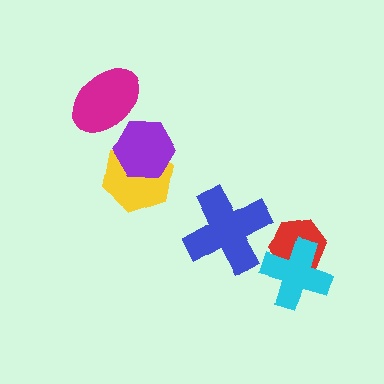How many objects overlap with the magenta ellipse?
1 object overlaps with the magenta ellipse.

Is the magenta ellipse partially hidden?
Yes, it is partially covered by another shape.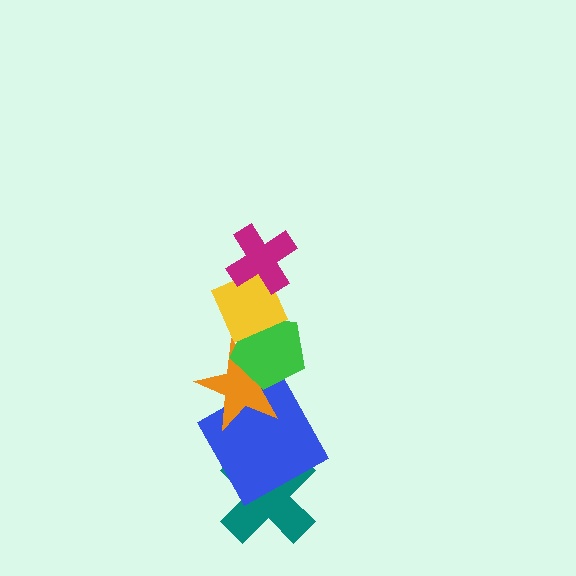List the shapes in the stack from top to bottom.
From top to bottom: the magenta cross, the yellow diamond, the green pentagon, the orange star, the blue square, the teal cross.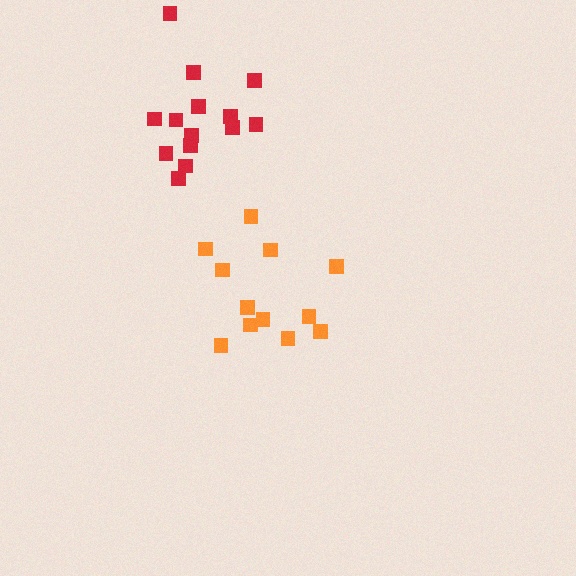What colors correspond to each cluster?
The clusters are colored: orange, red.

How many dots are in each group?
Group 1: 12 dots, Group 2: 14 dots (26 total).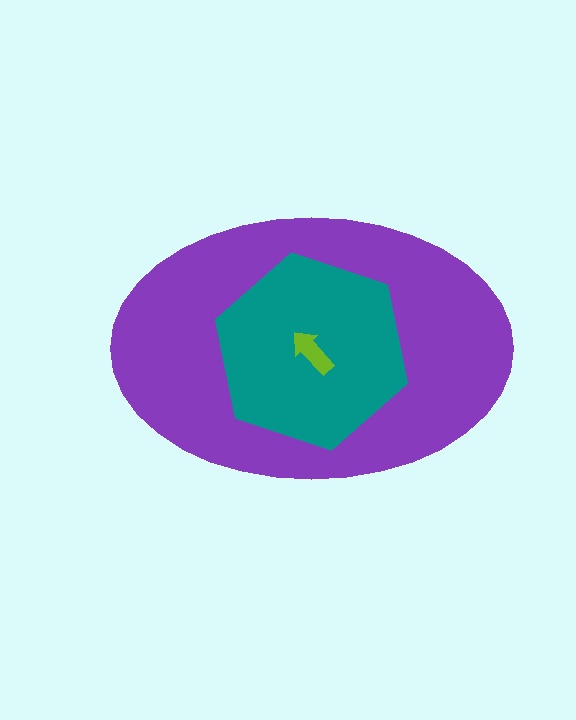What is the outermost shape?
The purple ellipse.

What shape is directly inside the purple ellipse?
The teal hexagon.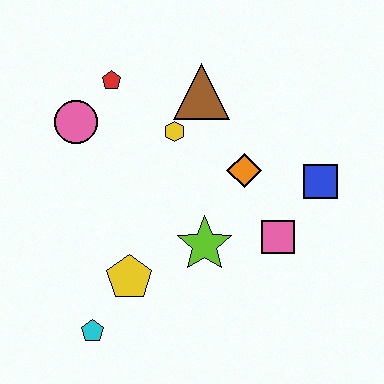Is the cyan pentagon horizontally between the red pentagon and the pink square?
No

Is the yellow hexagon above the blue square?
Yes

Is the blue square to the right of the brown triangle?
Yes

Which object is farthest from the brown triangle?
The cyan pentagon is farthest from the brown triangle.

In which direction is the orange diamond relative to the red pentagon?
The orange diamond is to the right of the red pentagon.